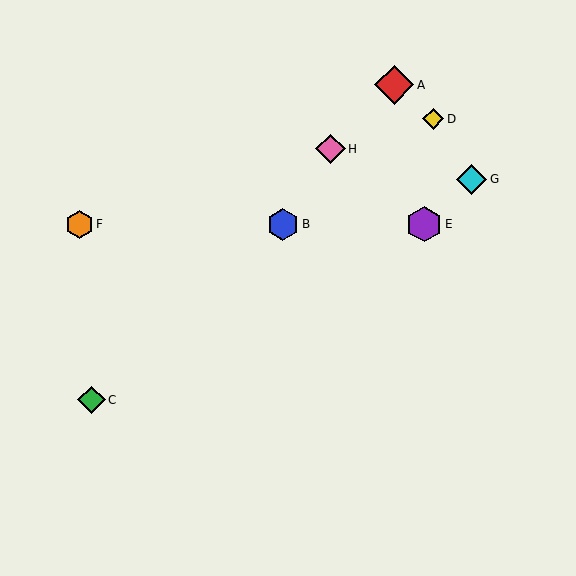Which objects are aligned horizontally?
Objects B, E, F are aligned horizontally.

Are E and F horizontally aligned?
Yes, both are at y≈224.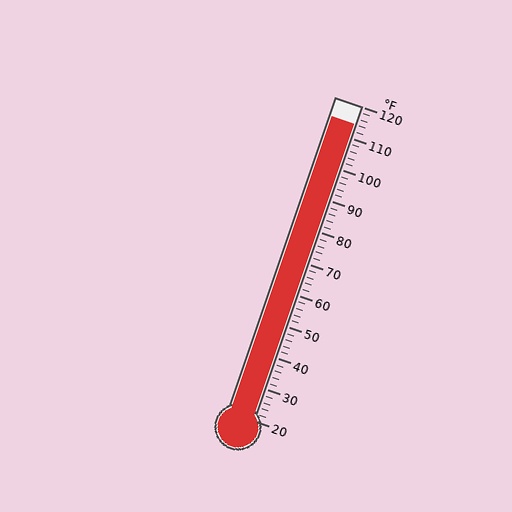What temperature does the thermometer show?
The thermometer shows approximately 114°F.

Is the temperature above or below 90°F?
The temperature is above 90°F.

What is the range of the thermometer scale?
The thermometer scale ranges from 20°F to 120°F.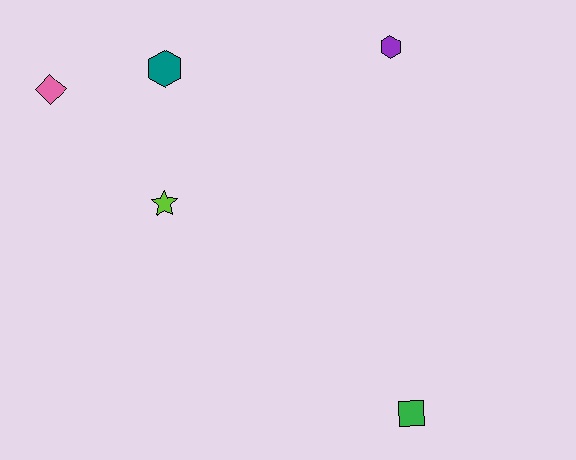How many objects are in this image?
There are 5 objects.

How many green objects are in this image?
There is 1 green object.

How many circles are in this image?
There are no circles.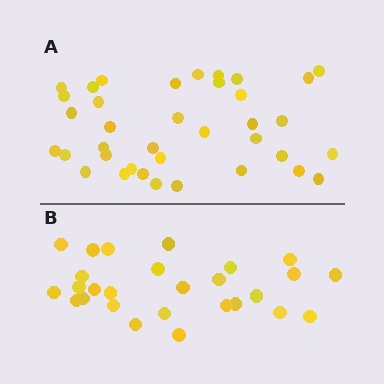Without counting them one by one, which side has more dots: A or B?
Region A (the top region) has more dots.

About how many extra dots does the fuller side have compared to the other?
Region A has roughly 10 or so more dots than region B.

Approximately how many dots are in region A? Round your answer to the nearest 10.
About 40 dots. (The exact count is 37, which rounds to 40.)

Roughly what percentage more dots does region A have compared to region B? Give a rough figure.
About 35% more.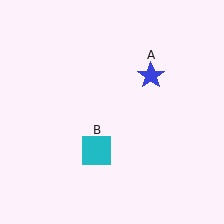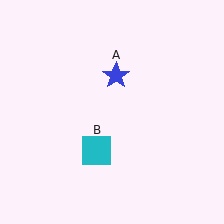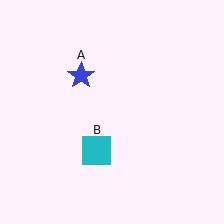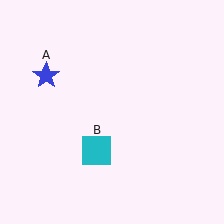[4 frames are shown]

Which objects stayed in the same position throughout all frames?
Cyan square (object B) remained stationary.